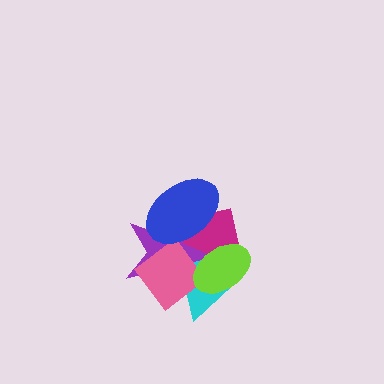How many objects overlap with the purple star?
5 objects overlap with the purple star.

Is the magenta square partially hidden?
Yes, it is partially covered by another shape.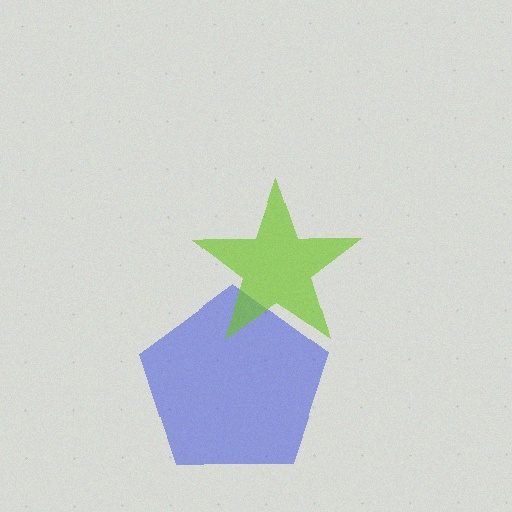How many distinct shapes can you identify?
There are 2 distinct shapes: a blue pentagon, a lime star.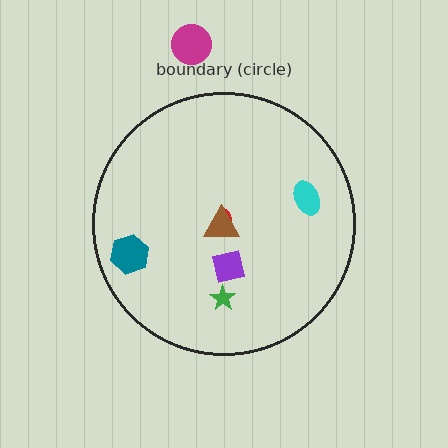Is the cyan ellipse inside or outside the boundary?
Inside.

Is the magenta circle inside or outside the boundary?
Outside.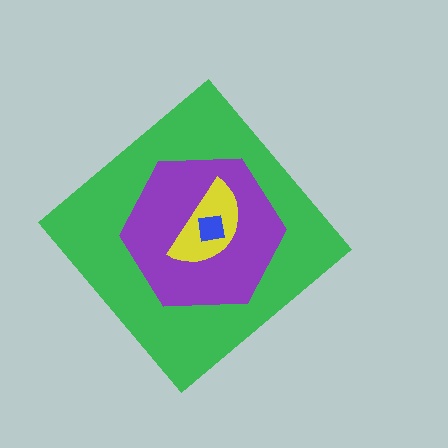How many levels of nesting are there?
4.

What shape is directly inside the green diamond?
The purple hexagon.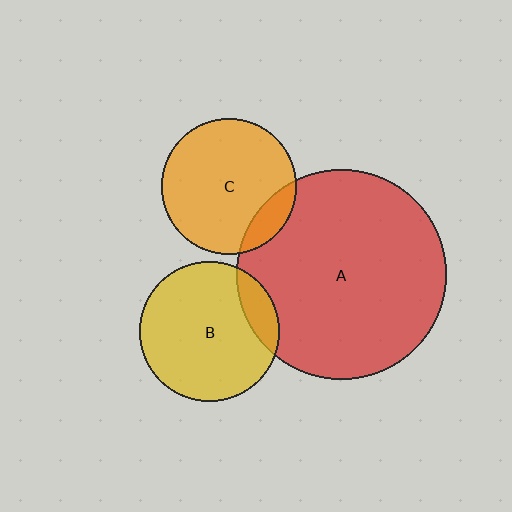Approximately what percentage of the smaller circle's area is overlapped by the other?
Approximately 15%.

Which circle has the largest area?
Circle A (red).